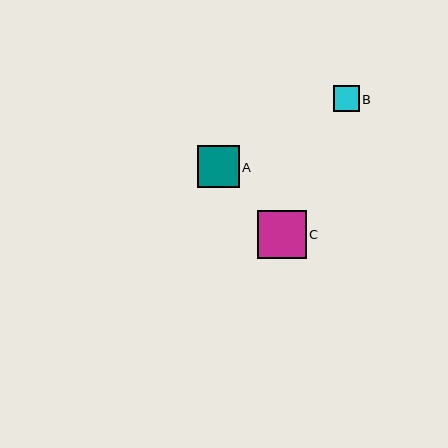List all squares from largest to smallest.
From largest to smallest: C, A, B.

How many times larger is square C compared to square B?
Square C is approximately 1.9 times the size of square B.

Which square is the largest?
Square C is the largest with a size of approximately 49 pixels.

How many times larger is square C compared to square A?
Square C is approximately 1.2 times the size of square A.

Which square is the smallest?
Square B is the smallest with a size of approximately 26 pixels.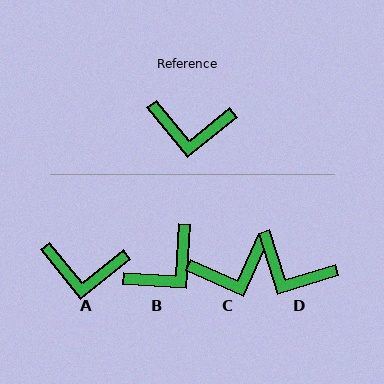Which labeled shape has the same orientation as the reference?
A.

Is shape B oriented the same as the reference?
No, it is off by about 47 degrees.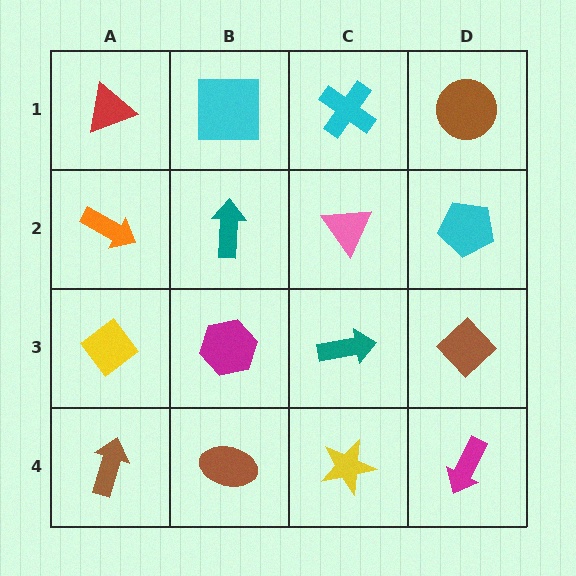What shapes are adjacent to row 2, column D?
A brown circle (row 1, column D), a brown diamond (row 3, column D), a pink triangle (row 2, column C).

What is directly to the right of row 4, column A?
A brown ellipse.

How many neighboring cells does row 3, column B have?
4.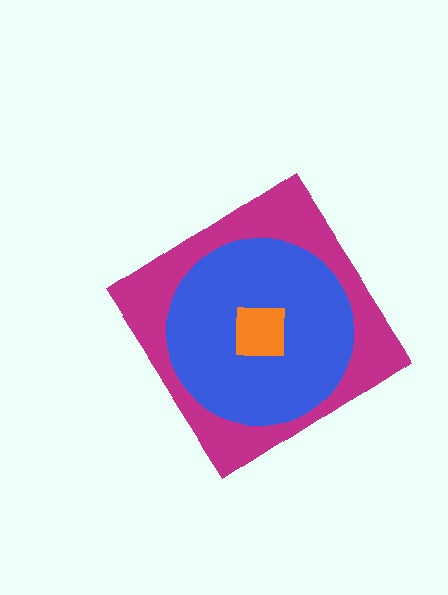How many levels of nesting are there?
3.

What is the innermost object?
The orange square.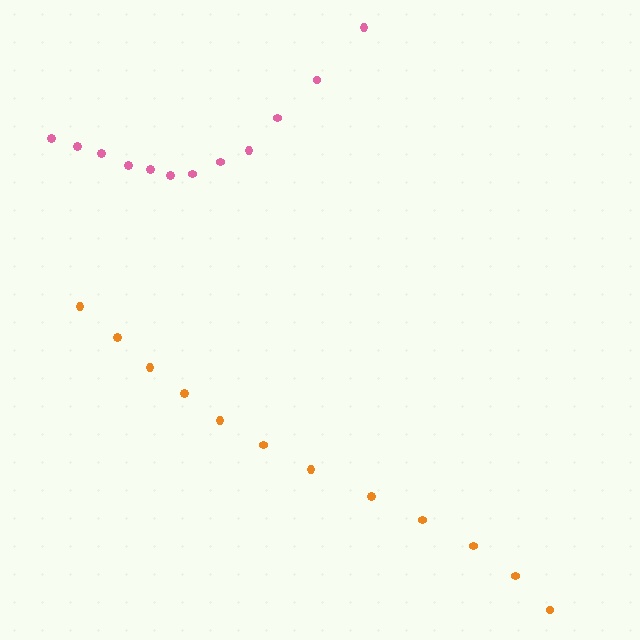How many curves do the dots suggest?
There are 2 distinct paths.